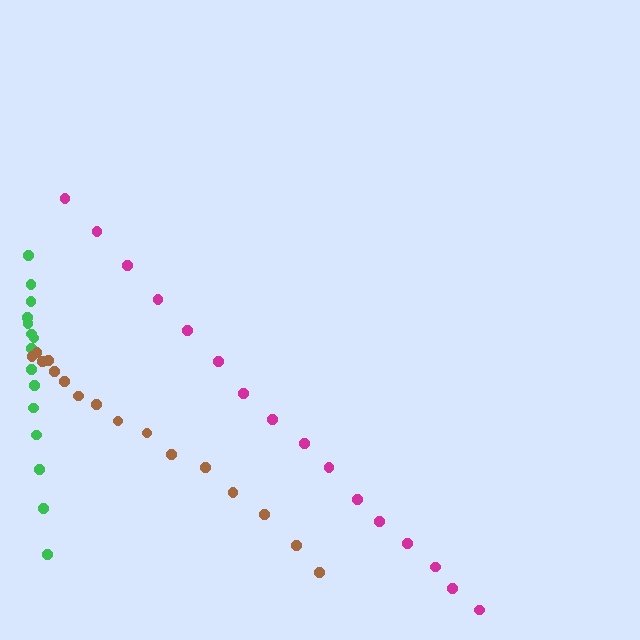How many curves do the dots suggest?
There are 3 distinct paths.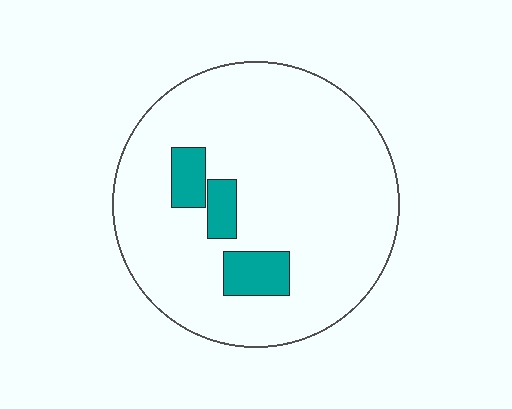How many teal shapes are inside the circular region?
3.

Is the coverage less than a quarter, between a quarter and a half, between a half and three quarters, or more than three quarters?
Less than a quarter.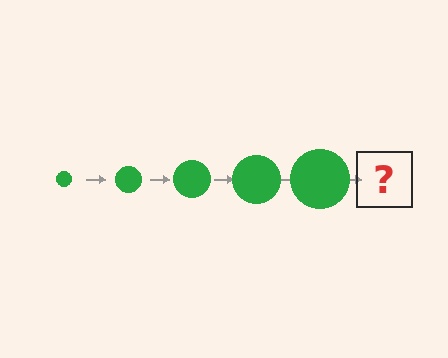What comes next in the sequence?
The next element should be a green circle, larger than the previous one.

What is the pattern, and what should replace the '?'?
The pattern is that the circle gets progressively larger each step. The '?' should be a green circle, larger than the previous one.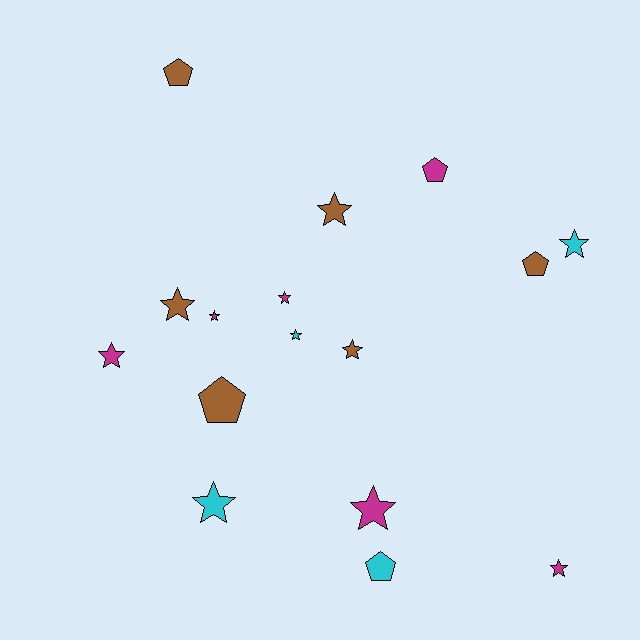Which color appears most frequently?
Brown, with 6 objects.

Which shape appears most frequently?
Star, with 11 objects.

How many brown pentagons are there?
There are 3 brown pentagons.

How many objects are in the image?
There are 16 objects.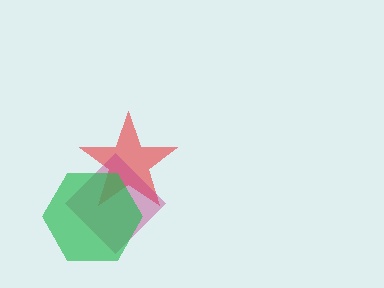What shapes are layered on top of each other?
The layered shapes are: a red star, a magenta diamond, a green hexagon.